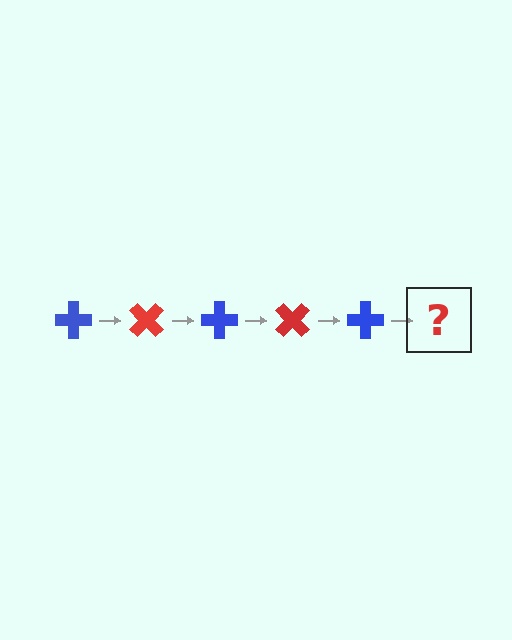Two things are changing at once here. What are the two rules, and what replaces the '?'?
The two rules are that it rotates 45 degrees each step and the color cycles through blue and red. The '?' should be a red cross, rotated 225 degrees from the start.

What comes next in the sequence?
The next element should be a red cross, rotated 225 degrees from the start.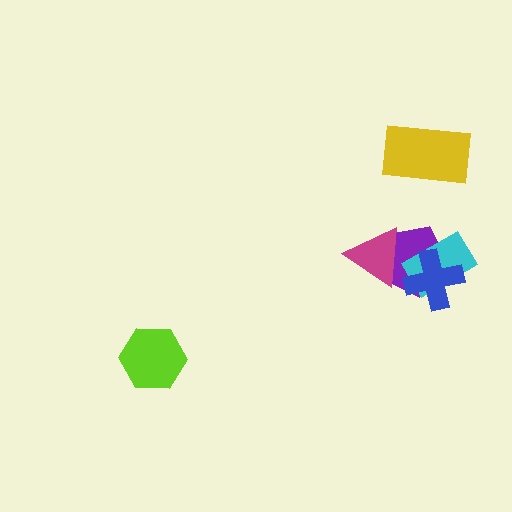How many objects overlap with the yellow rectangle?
0 objects overlap with the yellow rectangle.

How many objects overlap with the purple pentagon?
3 objects overlap with the purple pentagon.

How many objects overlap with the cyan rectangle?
2 objects overlap with the cyan rectangle.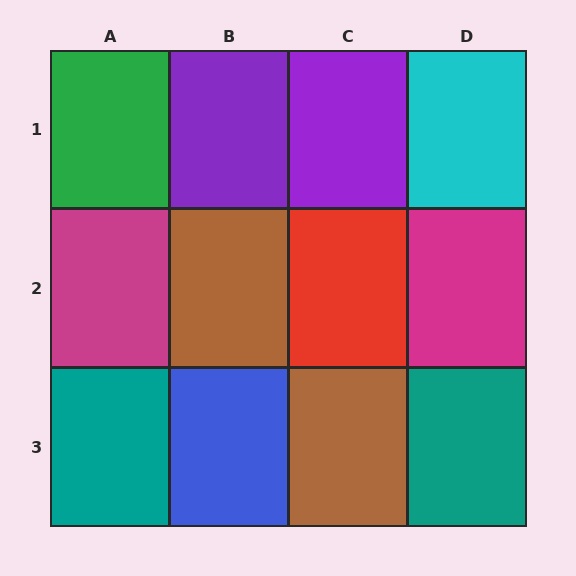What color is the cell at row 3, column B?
Blue.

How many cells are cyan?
1 cell is cyan.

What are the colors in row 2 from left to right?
Magenta, brown, red, magenta.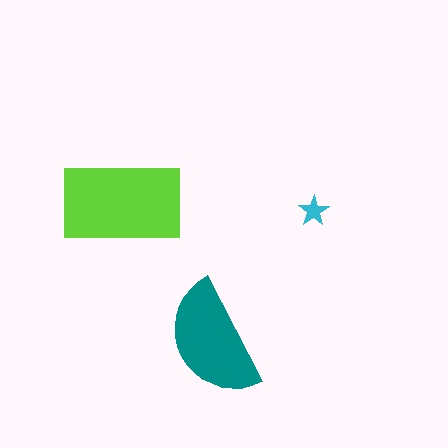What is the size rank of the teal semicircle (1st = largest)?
2nd.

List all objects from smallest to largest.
The cyan star, the teal semicircle, the lime rectangle.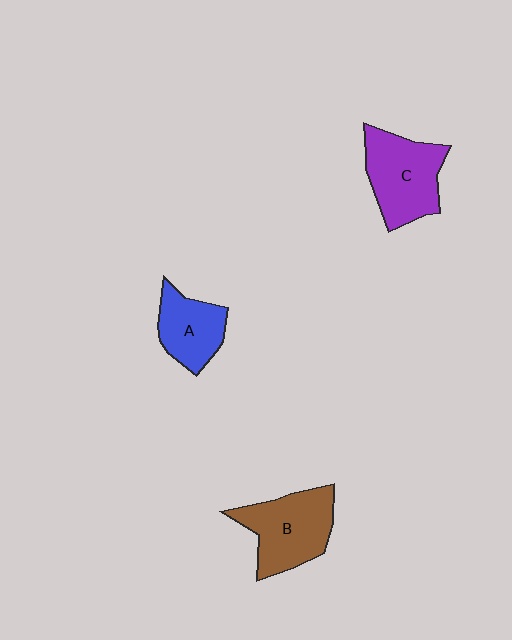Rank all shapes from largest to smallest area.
From largest to smallest: B (brown), C (purple), A (blue).